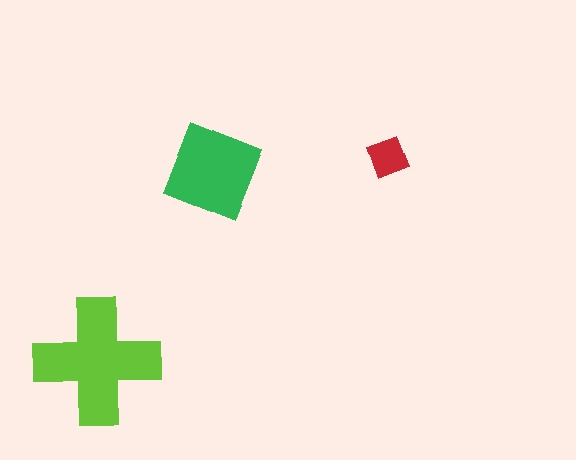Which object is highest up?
The red diamond is topmost.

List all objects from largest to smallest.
The lime cross, the green square, the red diamond.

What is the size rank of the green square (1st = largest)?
2nd.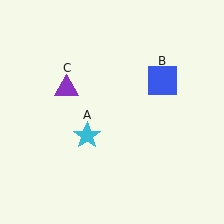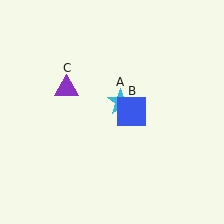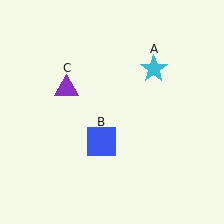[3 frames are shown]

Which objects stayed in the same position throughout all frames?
Purple triangle (object C) remained stationary.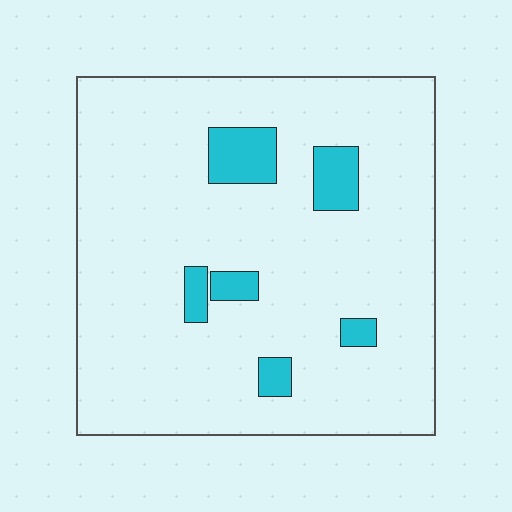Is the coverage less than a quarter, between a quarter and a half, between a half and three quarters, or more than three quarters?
Less than a quarter.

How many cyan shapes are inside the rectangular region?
6.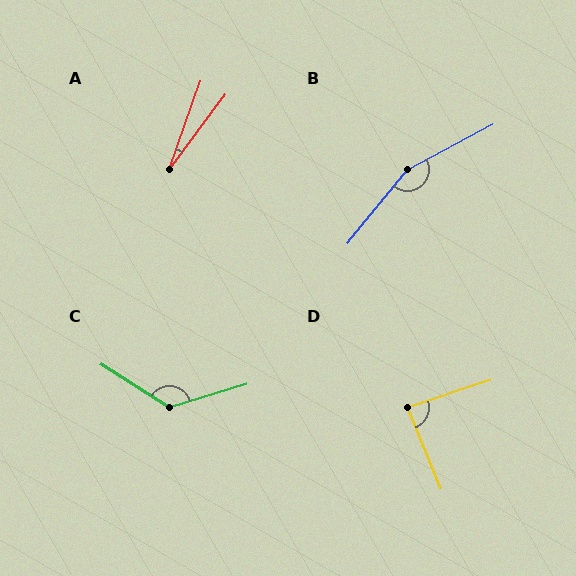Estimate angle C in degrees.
Approximately 131 degrees.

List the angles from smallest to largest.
A (17°), D (86°), C (131°), B (157°).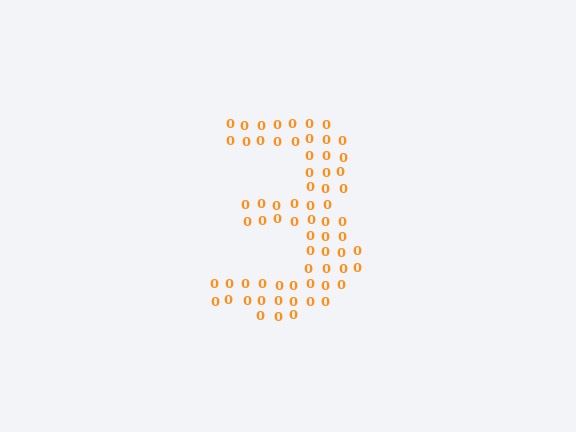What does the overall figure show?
The overall figure shows the digit 3.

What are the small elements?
The small elements are digit 0's.